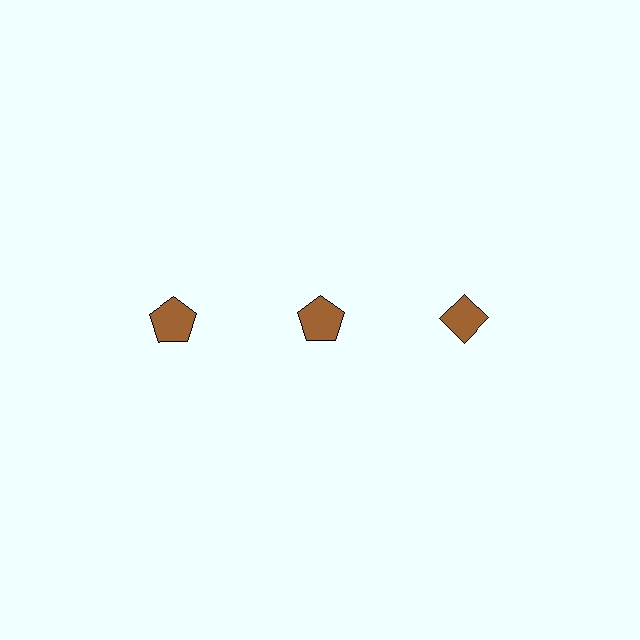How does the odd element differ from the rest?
It has a different shape: diamond instead of pentagon.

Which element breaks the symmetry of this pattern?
The brown diamond in the top row, center column breaks the symmetry. All other shapes are brown pentagons.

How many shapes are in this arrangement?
There are 3 shapes arranged in a grid pattern.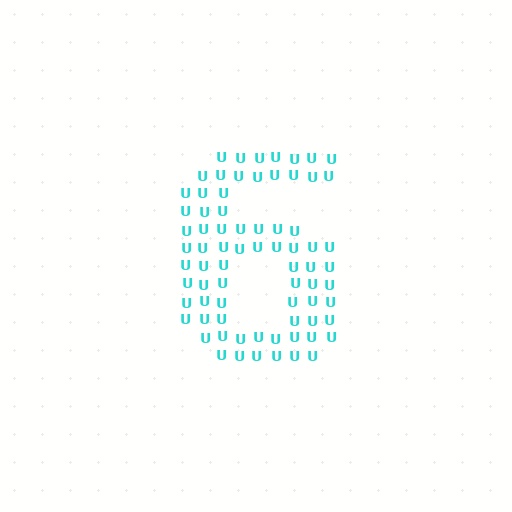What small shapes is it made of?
It is made of small letter U's.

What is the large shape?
The large shape is the digit 6.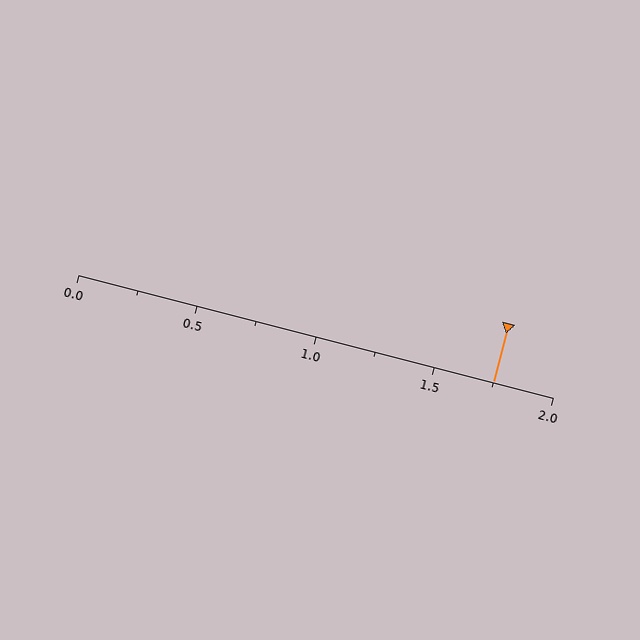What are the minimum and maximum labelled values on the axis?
The axis runs from 0.0 to 2.0.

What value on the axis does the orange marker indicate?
The marker indicates approximately 1.75.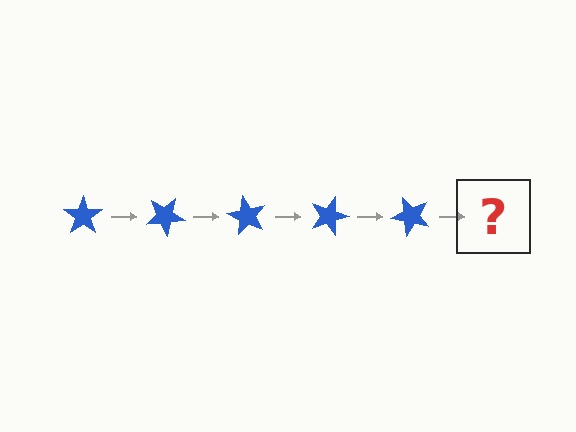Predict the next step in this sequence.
The next step is a blue star rotated 150 degrees.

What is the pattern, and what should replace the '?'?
The pattern is that the star rotates 30 degrees each step. The '?' should be a blue star rotated 150 degrees.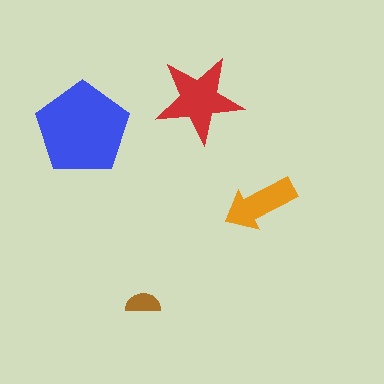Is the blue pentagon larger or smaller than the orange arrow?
Larger.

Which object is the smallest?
The brown semicircle.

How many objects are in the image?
There are 4 objects in the image.